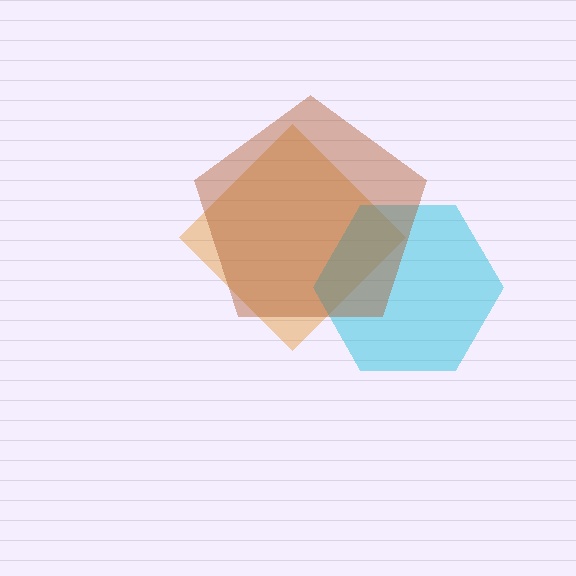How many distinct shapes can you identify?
There are 3 distinct shapes: an orange diamond, a cyan hexagon, a brown pentagon.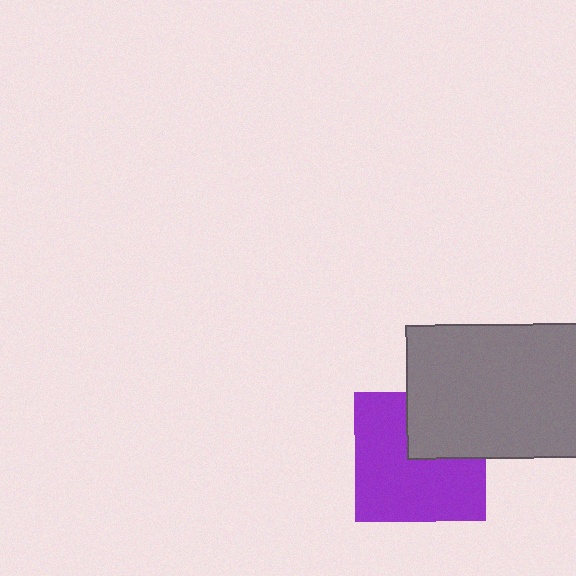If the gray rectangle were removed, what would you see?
You would see the complete purple square.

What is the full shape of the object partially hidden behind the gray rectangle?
The partially hidden object is a purple square.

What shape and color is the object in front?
The object in front is a gray rectangle.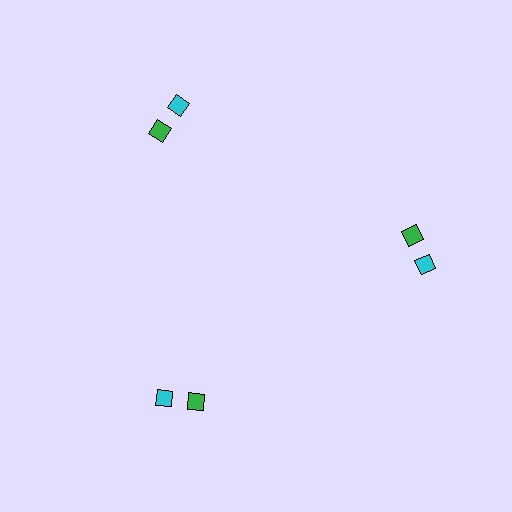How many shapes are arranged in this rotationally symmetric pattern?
There are 6 shapes, arranged in 3 groups of 2.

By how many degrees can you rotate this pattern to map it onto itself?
The pattern maps onto itself every 120 degrees of rotation.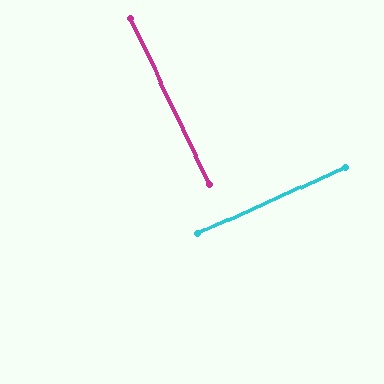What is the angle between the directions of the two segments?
Approximately 89 degrees.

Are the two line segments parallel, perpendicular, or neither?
Perpendicular — they meet at approximately 89°.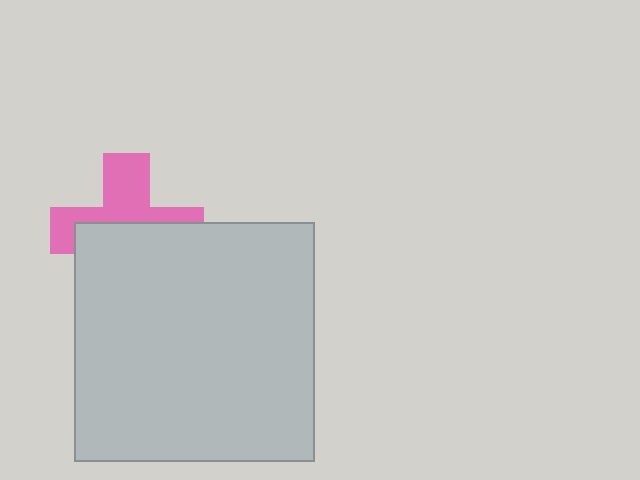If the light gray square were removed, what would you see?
You would see the complete pink cross.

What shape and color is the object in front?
The object in front is a light gray square.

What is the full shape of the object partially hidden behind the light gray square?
The partially hidden object is a pink cross.